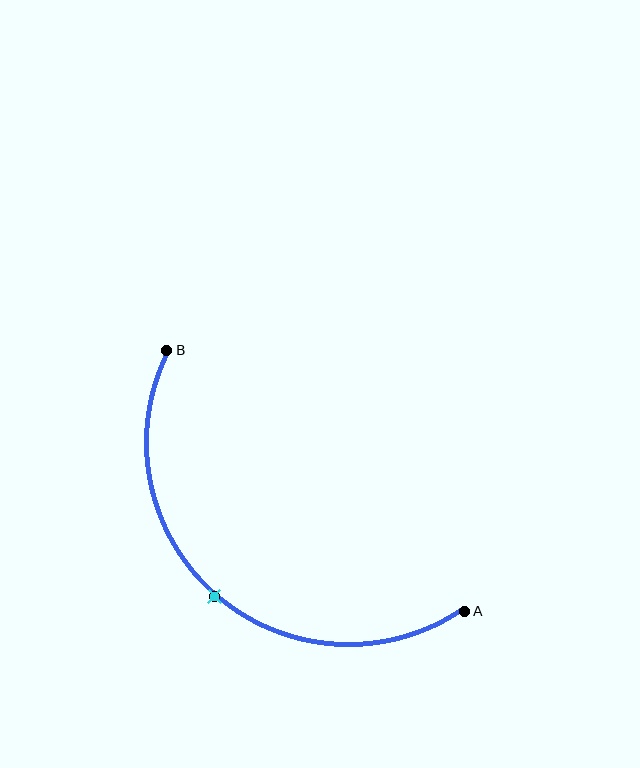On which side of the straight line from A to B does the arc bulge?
The arc bulges below and to the left of the straight line connecting A and B.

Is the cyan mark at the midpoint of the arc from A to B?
Yes. The cyan mark lies on the arc at equal arc-length from both A and B — it is the arc midpoint.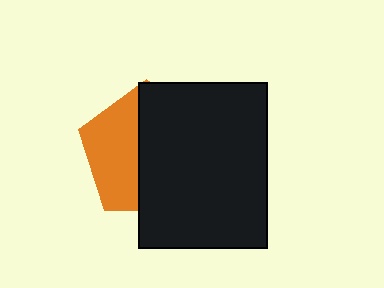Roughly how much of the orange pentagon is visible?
A small part of it is visible (roughly 40%).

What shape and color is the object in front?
The object in front is a black rectangle.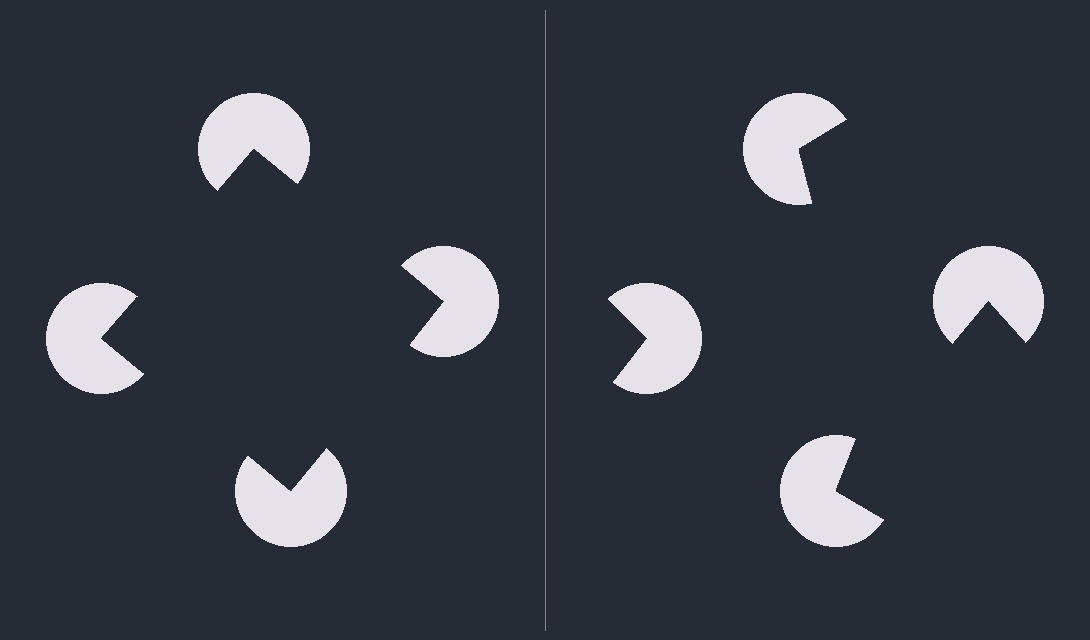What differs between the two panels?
The pac-man discs are positioned identically on both sides; only the wedge orientations differ. On the left they align to a square; on the right they are misaligned.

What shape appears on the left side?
An illusory square.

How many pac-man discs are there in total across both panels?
8 — 4 on each side.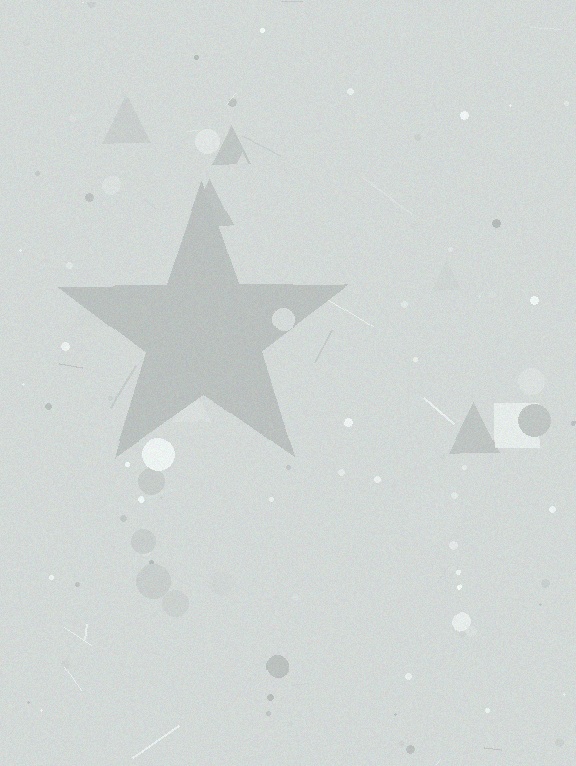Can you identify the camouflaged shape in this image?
The camouflaged shape is a star.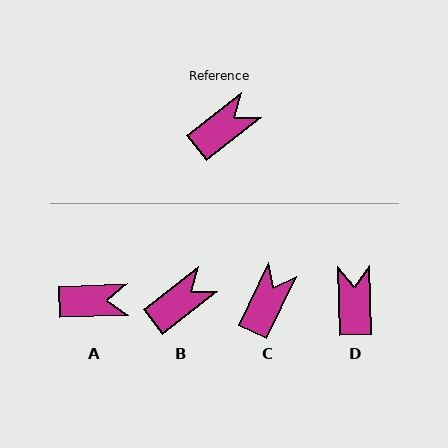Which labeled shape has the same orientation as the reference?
B.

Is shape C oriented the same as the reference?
No, it is off by about 26 degrees.